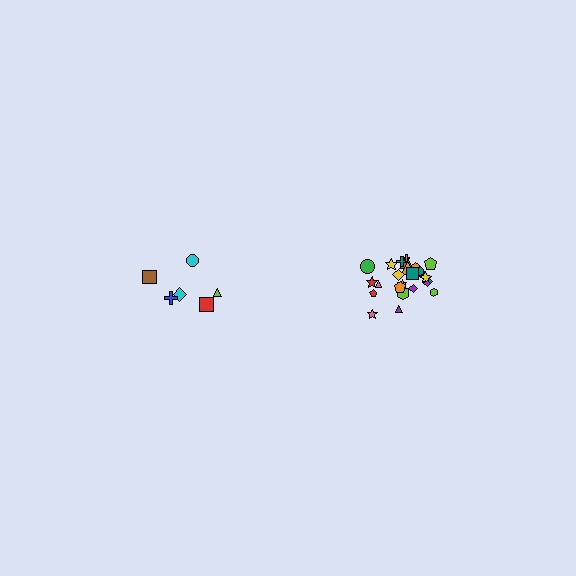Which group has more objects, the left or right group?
The right group.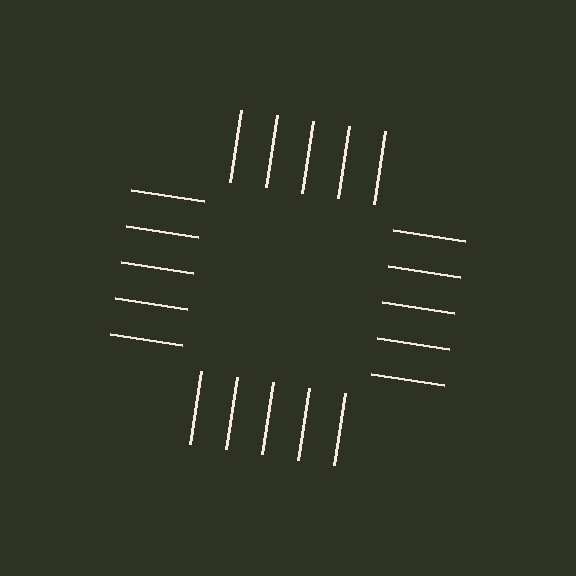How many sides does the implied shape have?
4 sides — the line-ends trace a square.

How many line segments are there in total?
20 — 5 along each of the 4 edges.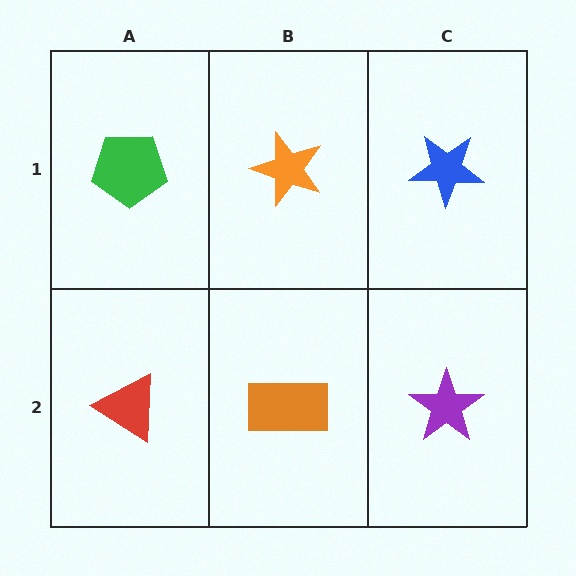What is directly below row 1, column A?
A red triangle.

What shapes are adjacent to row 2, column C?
A blue star (row 1, column C), an orange rectangle (row 2, column B).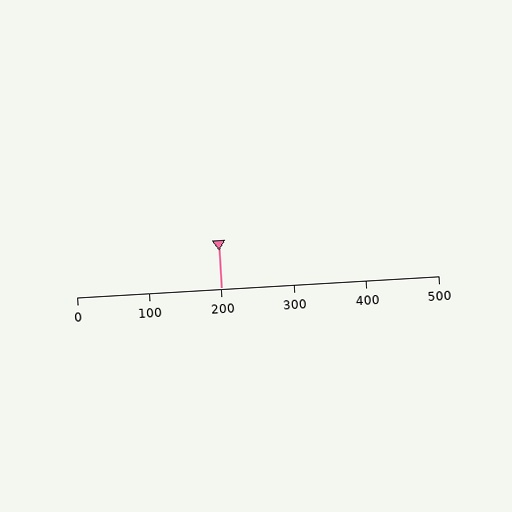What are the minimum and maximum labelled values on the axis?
The axis runs from 0 to 500.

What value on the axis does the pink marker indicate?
The marker indicates approximately 200.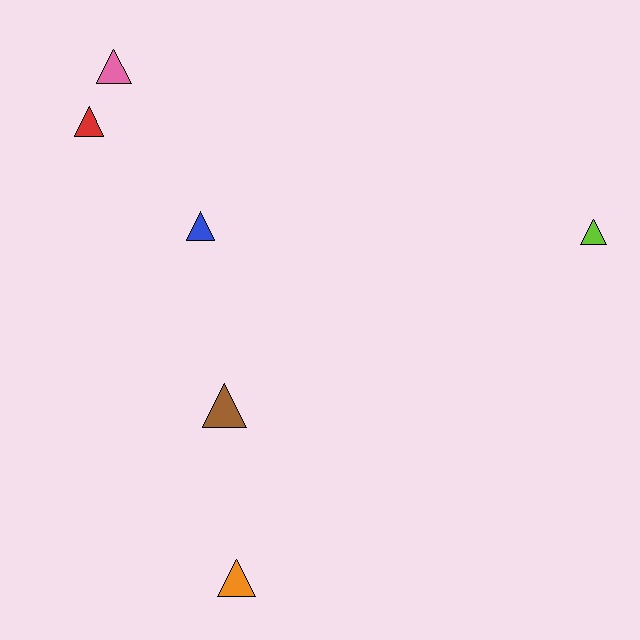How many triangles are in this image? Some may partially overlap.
There are 6 triangles.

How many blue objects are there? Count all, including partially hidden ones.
There is 1 blue object.